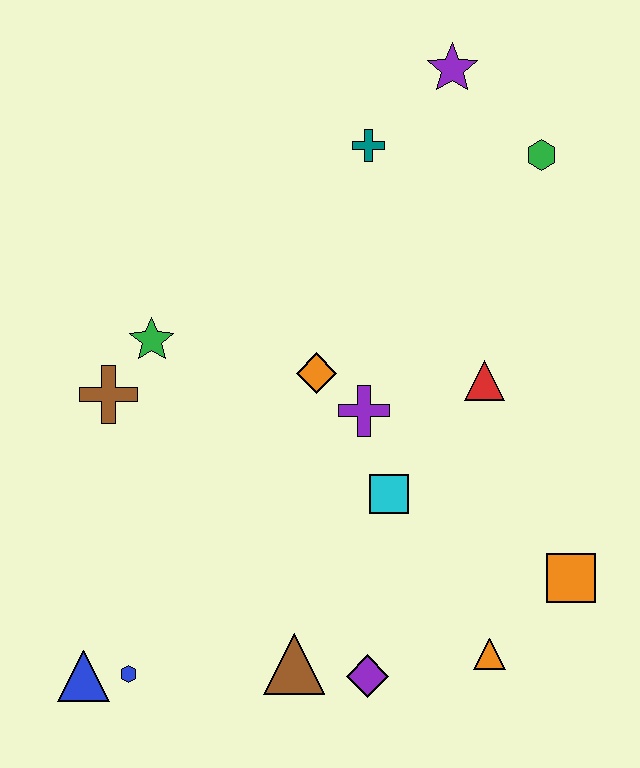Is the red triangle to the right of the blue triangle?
Yes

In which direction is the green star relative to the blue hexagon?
The green star is above the blue hexagon.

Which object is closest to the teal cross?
The purple star is closest to the teal cross.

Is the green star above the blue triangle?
Yes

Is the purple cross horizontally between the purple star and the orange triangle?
No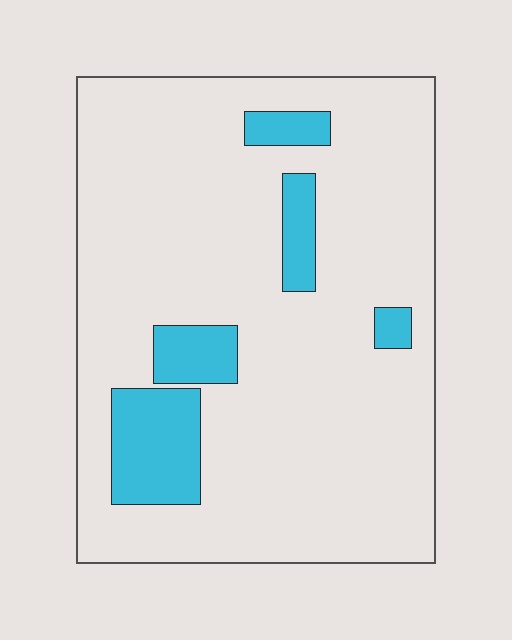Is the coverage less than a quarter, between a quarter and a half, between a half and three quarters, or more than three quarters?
Less than a quarter.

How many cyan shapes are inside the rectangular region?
5.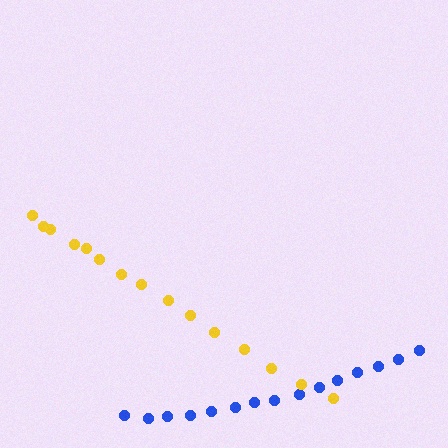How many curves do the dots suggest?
There are 2 distinct paths.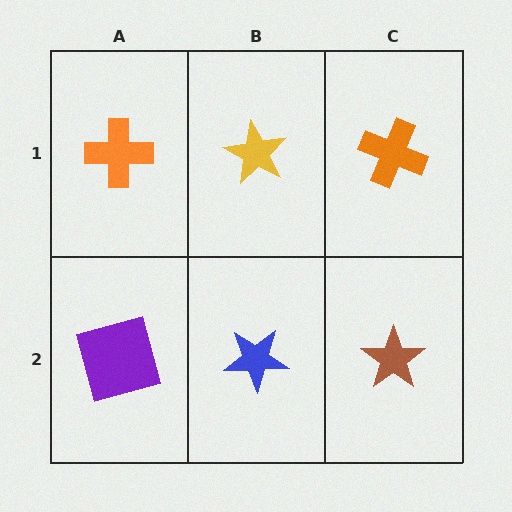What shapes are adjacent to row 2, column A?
An orange cross (row 1, column A), a blue star (row 2, column B).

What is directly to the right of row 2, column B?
A brown star.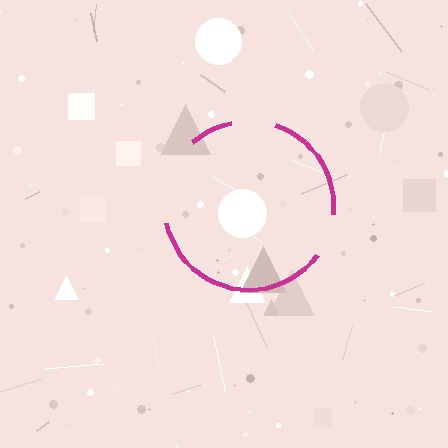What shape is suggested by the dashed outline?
The dashed outline suggests a circle.